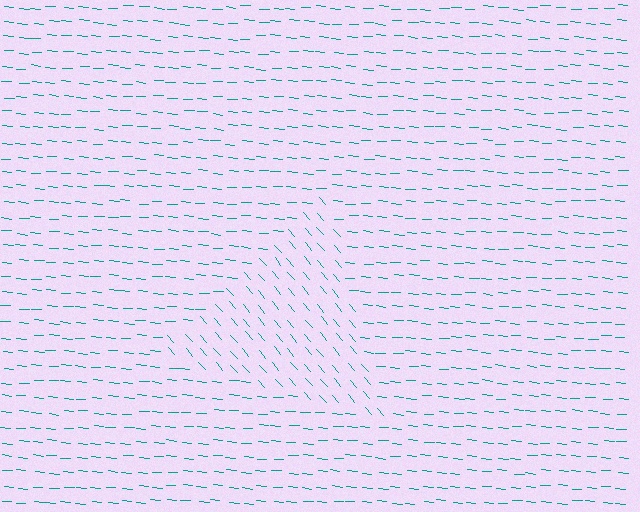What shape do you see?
I see a triangle.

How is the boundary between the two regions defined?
The boundary is defined purely by a change in line orientation (approximately 45 degrees difference). All lines are the same color and thickness.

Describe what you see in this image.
The image is filled with small teal line segments. A triangle region in the image has lines oriented differently from the surrounding lines, creating a visible texture boundary.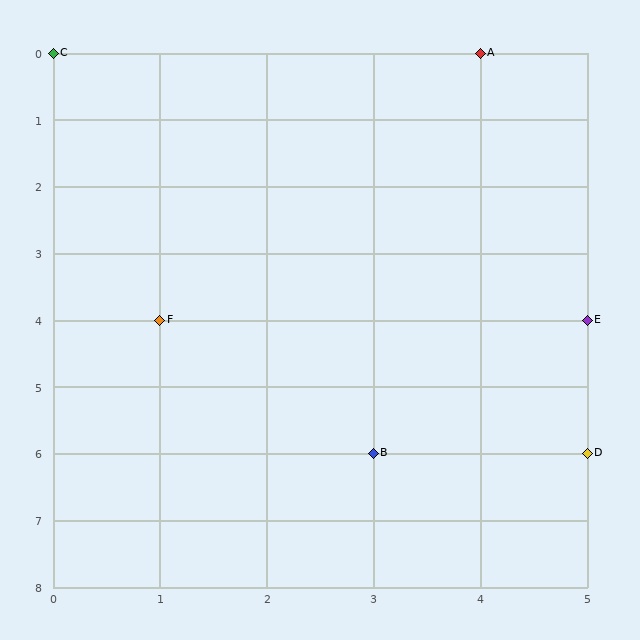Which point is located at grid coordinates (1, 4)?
Point F is at (1, 4).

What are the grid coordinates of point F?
Point F is at grid coordinates (1, 4).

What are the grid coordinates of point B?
Point B is at grid coordinates (3, 6).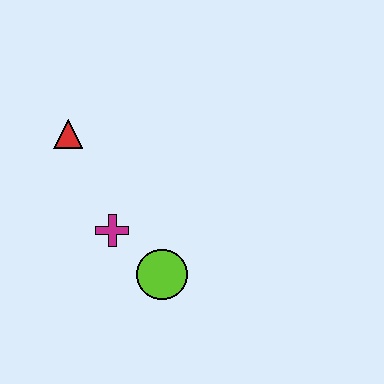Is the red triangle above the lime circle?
Yes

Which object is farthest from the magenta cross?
The red triangle is farthest from the magenta cross.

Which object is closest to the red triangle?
The magenta cross is closest to the red triangle.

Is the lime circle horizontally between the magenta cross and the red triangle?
No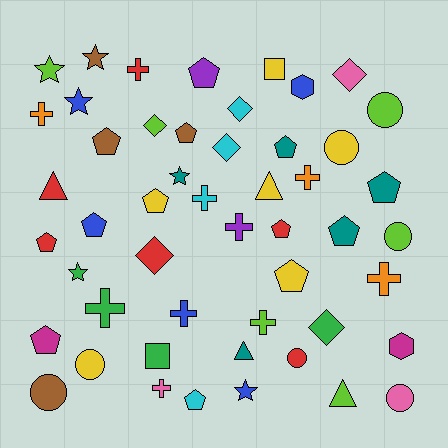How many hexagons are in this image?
There are 2 hexagons.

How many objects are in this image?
There are 50 objects.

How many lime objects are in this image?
There are 6 lime objects.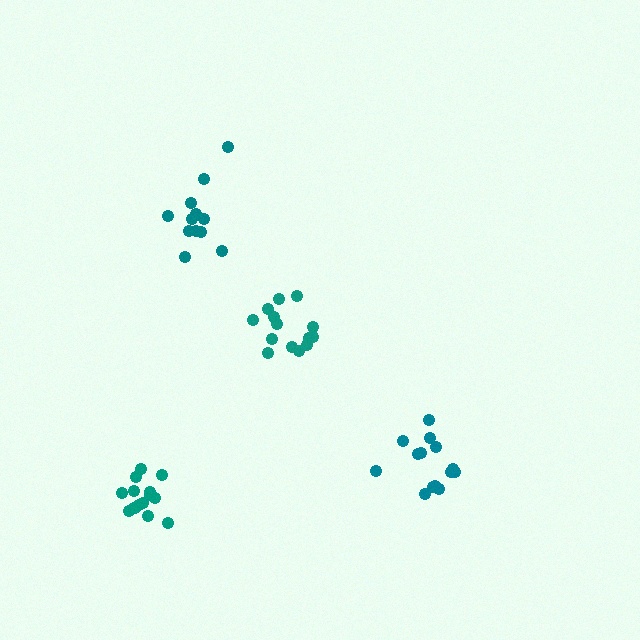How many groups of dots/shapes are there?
There are 4 groups.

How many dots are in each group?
Group 1: 14 dots, Group 2: 12 dots, Group 3: 14 dots, Group 4: 15 dots (55 total).